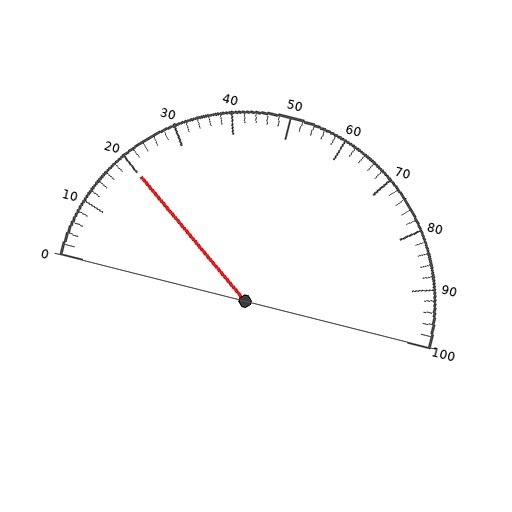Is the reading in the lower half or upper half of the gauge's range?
The reading is in the lower half of the range (0 to 100).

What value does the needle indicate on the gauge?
The needle indicates approximately 20.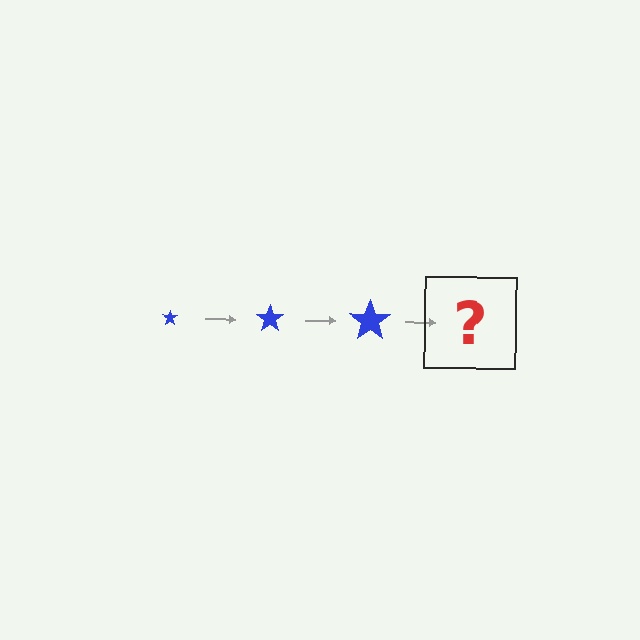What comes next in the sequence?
The next element should be a blue star, larger than the previous one.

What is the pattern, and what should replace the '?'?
The pattern is that the star gets progressively larger each step. The '?' should be a blue star, larger than the previous one.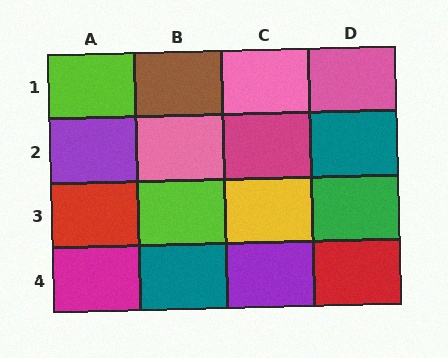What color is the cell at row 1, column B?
Brown.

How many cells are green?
1 cell is green.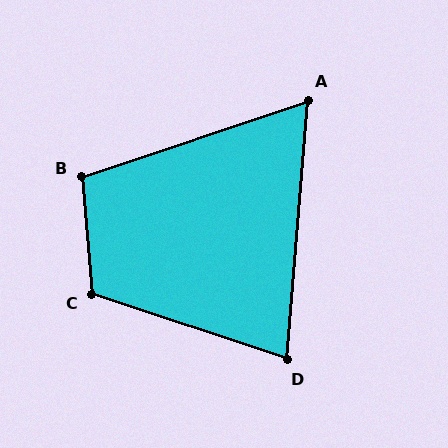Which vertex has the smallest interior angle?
A, at approximately 67 degrees.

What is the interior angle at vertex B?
Approximately 104 degrees (obtuse).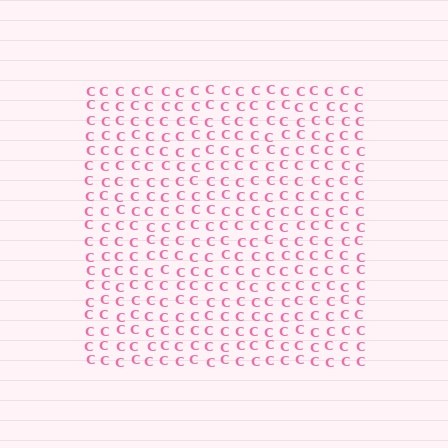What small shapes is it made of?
It is made of small letter C's.